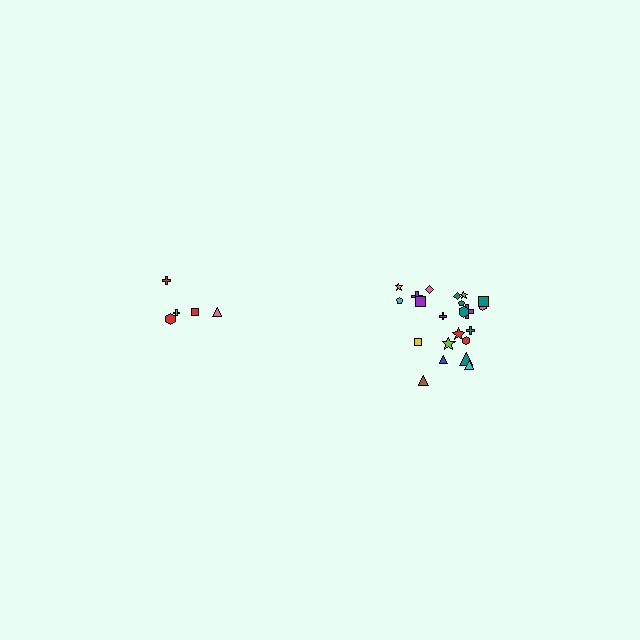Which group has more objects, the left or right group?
The right group.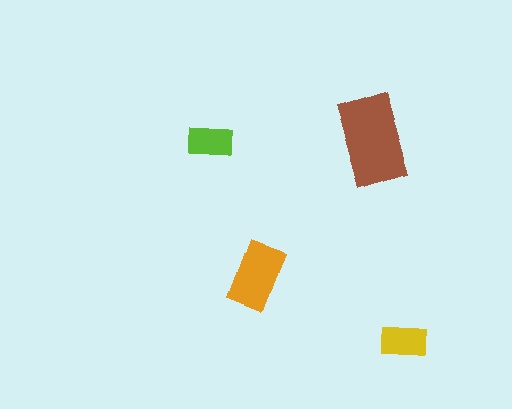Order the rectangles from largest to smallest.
the brown one, the orange one, the yellow one, the lime one.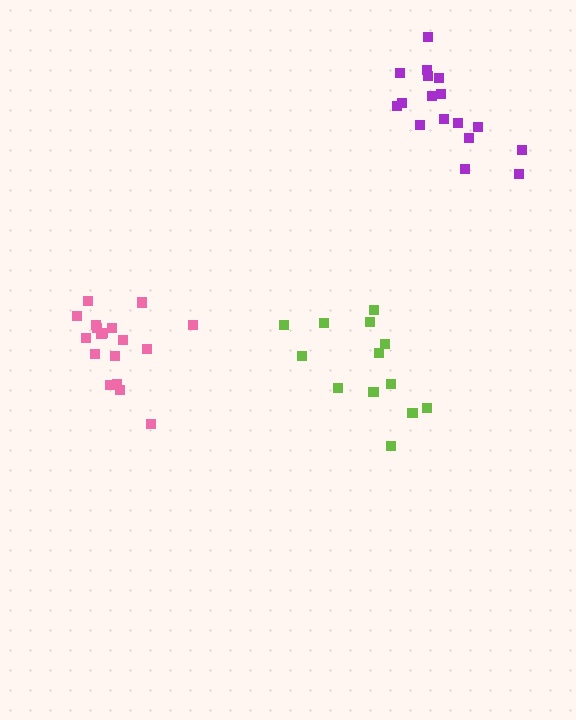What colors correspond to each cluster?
The clusters are colored: pink, lime, purple.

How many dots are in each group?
Group 1: 18 dots, Group 2: 13 dots, Group 3: 17 dots (48 total).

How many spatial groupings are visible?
There are 3 spatial groupings.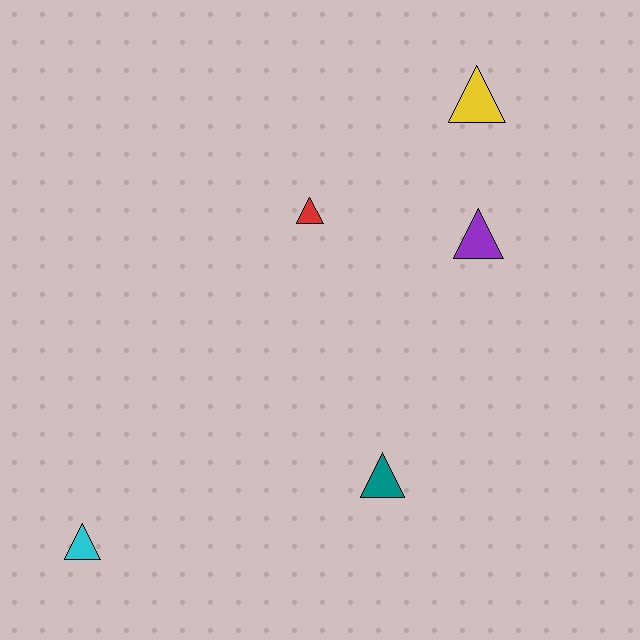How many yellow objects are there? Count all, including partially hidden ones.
There is 1 yellow object.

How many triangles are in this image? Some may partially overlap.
There are 5 triangles.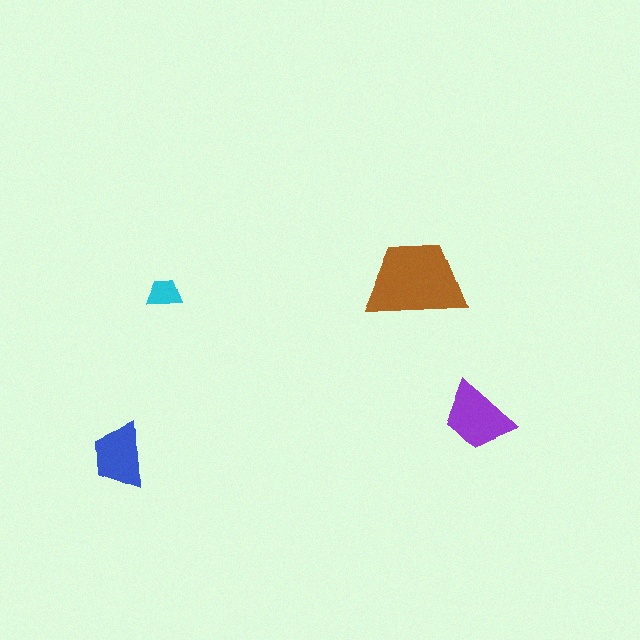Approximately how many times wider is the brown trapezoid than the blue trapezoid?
About 1.5 times wider.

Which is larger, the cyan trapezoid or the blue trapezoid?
The blue one.